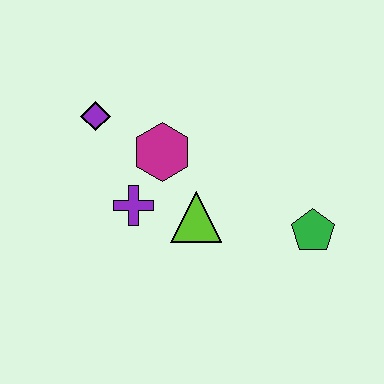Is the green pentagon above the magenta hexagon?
No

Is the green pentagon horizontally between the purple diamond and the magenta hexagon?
No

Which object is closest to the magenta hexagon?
The purple cross is closest to the magenta hexagon.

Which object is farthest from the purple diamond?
The green pentagon is farthest from the purple diamond.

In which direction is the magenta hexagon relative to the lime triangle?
The magenta hexagon is above the lime triangle.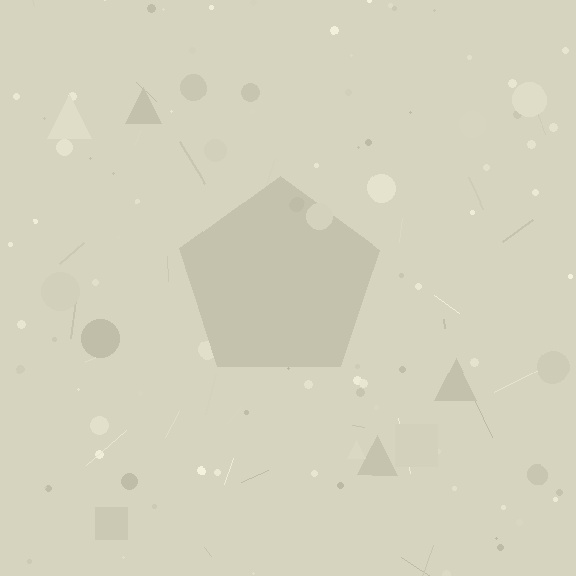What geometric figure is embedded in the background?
A pentagon is embedded in the background.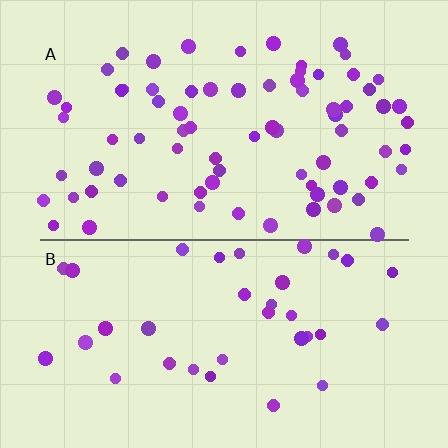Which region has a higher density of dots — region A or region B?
A (the top).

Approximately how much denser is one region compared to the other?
Approximately 2.1× — region A over region B.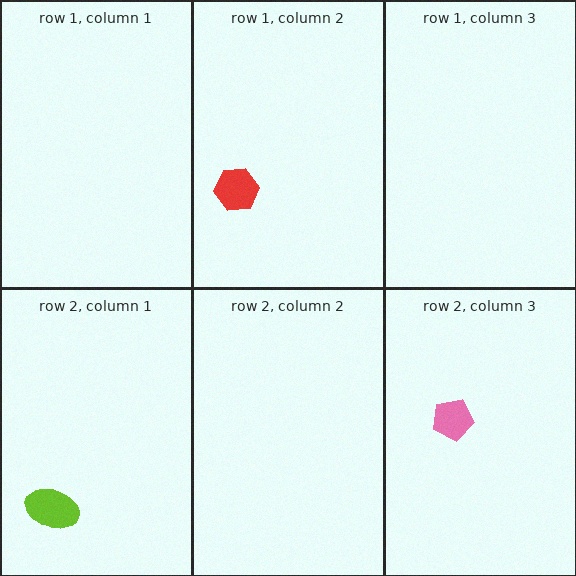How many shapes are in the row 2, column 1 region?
1.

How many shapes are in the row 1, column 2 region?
1.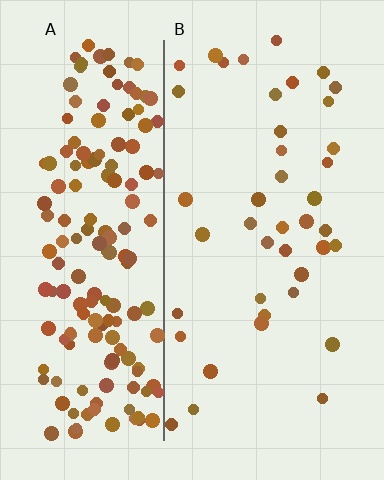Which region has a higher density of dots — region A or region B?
A (the left).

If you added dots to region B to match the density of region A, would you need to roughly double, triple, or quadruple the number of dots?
Approximately quadruple.